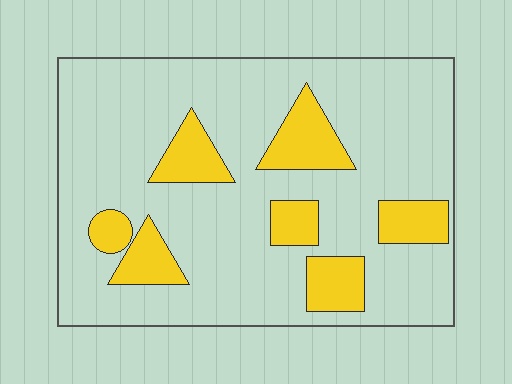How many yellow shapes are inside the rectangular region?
7.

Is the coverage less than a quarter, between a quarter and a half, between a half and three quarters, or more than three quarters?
Less than a quarter.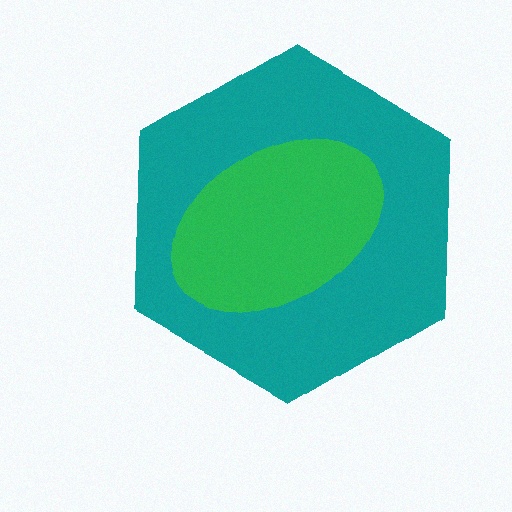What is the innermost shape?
The green ellipse.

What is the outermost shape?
The teal hexagon.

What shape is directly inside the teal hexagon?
The green ellipse.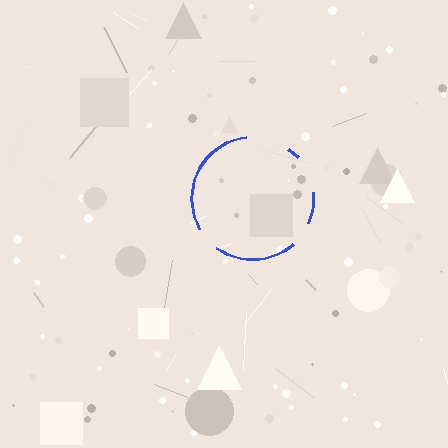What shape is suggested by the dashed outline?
The dashed outline suggests a circle.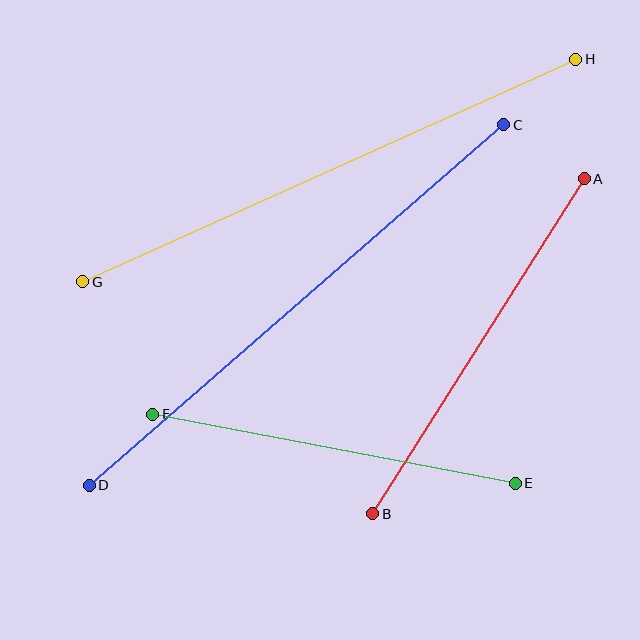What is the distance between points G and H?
The distance is approximately 541 pixels.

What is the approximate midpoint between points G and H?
The midpoint is at approximately (329, 171) pixels.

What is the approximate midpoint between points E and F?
The midpoint is at approximately (334, 449) pixels.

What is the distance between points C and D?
The distance is approximately 550 pixels.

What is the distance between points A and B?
The distance is approximately 396 pixels.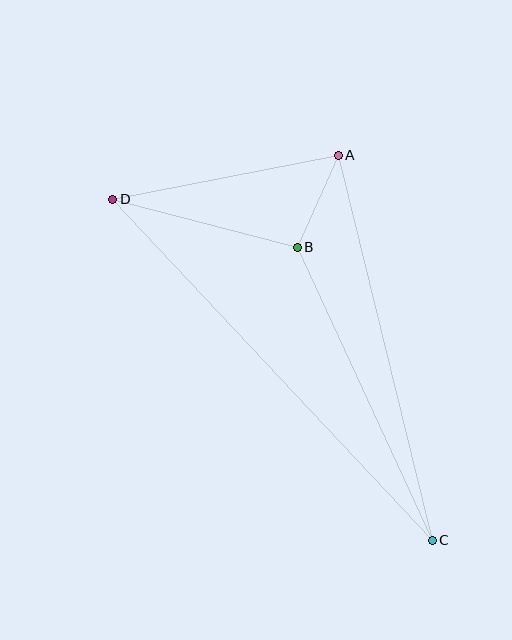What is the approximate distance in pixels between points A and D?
The distance between A and D is approximately 230 pixels.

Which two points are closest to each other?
Points A and B are closest to each other.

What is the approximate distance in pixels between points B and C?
The distance between B and C is approximately 322 pixels.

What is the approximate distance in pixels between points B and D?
The distance between B and D is approximately 190 pixels.